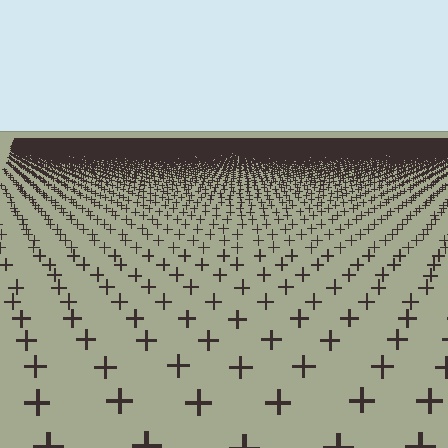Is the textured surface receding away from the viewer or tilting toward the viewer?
The surface is receding away from the viewer. Texture elements get smaller and denser toward the top.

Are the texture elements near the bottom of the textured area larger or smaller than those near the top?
Larger. Near the bottom, elements are closer to the viewer and appear at a bigger on-screen size.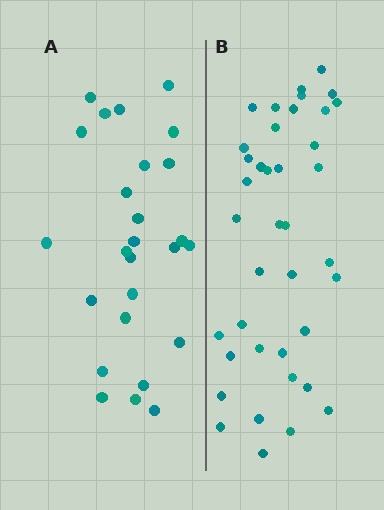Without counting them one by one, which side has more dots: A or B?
Region B (the right region) has more dots.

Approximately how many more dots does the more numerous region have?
Region B has approximately 15 more dots than region A.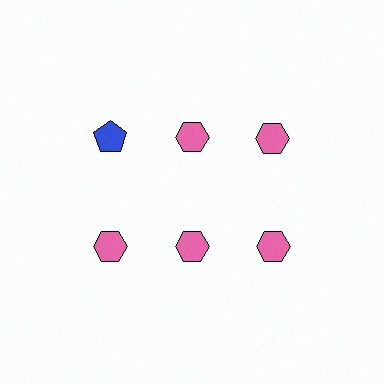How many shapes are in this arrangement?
There are 6 shapes arranged in a grid pattern.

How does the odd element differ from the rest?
It differs in both color (blue instead of pink) and shape (pentagon instead of hexagon).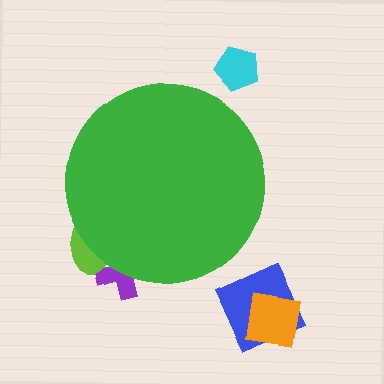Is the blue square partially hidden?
No, the blue square is fully visible.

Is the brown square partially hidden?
No, the brown square is fully visible.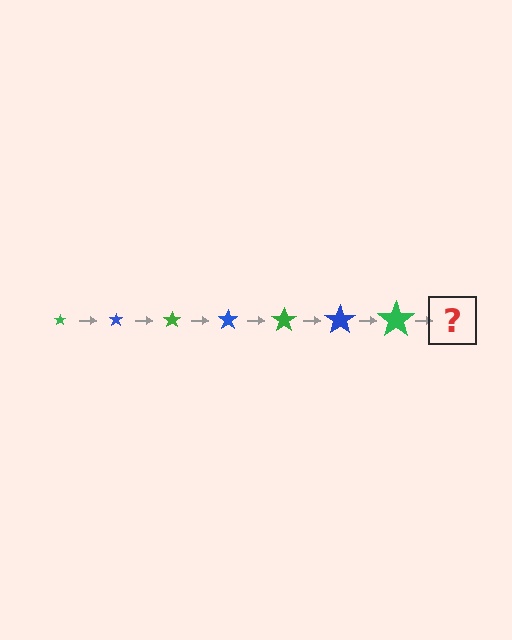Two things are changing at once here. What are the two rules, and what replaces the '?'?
The two rules are that the star grows larger each step and the color cycles through green and blue. The '?' should be a blue star, larger than the previous one.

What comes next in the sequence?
The next element should be a blue star, larger than the previous one.